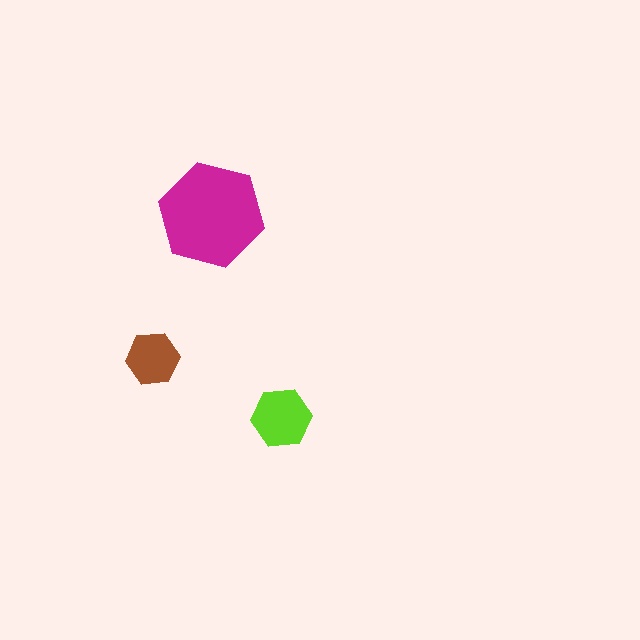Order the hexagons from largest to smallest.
the magenta one, the lime one, the brown one.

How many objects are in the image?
There are 3 objects in the image.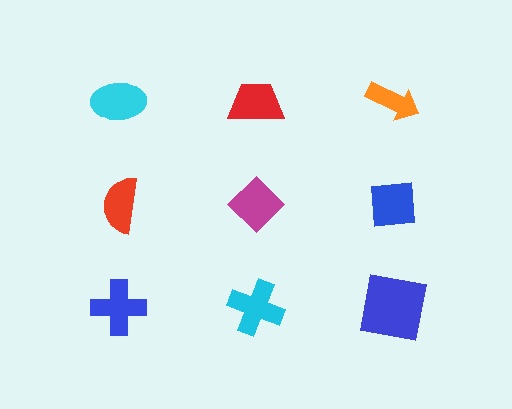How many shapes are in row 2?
3 shapes.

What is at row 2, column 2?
A magenta diamond.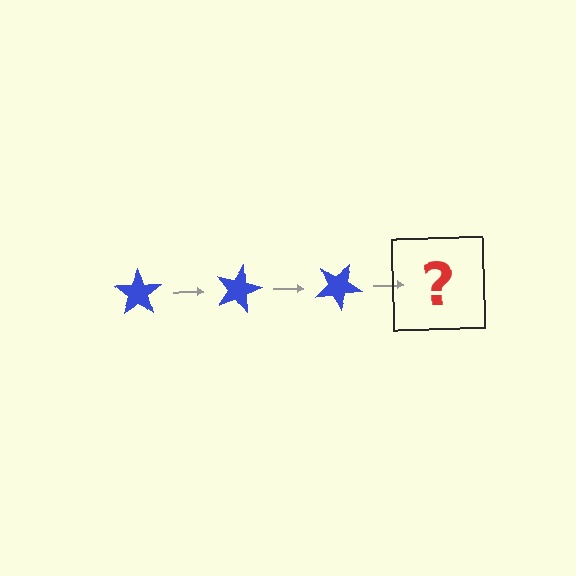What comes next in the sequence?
The next element should be a blue star rotated 45 degrees.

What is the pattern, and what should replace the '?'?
The pattern is that the star rotates 15 degrees each step. The '?' should be a blue star rotated 45 degrees.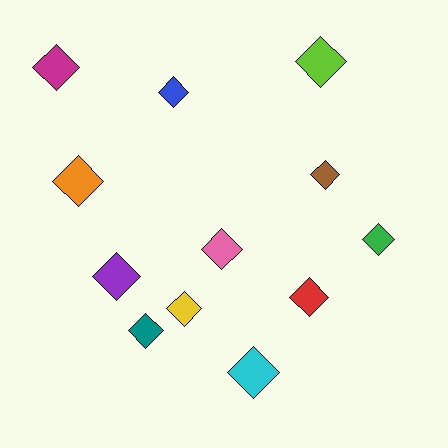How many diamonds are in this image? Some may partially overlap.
There are 12 diamonds.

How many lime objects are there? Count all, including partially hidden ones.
There is 1 lime object.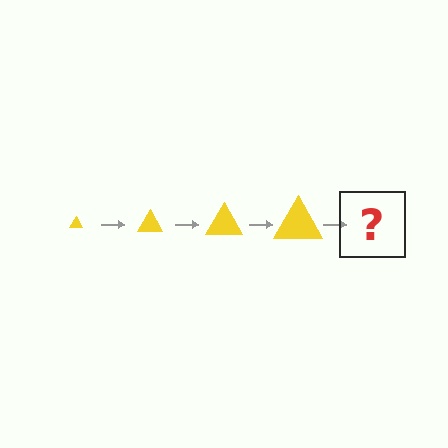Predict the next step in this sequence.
The next step is a yellow triangle, larger than the previous one.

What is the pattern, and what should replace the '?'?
The pattern is that the triangle gets progressively larger each step. The '?' should be a yellow triangle, larger than the previous one.